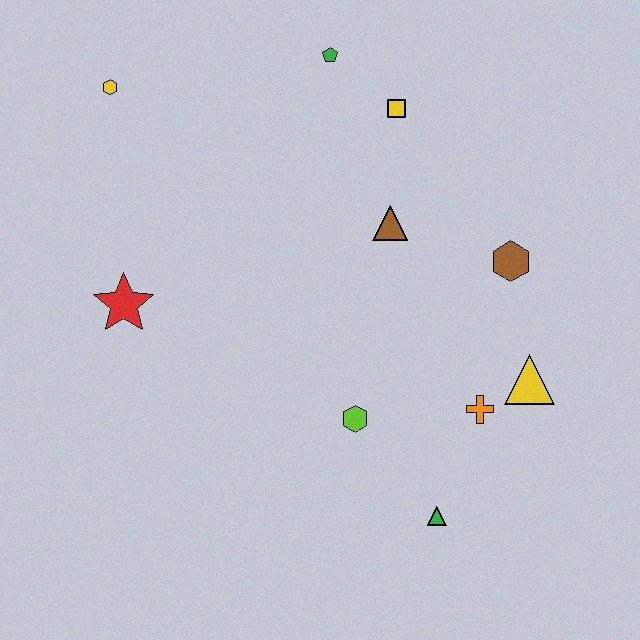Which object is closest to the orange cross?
The yellow triangle is closest to the orange cross.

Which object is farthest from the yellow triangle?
The yellow hexagon is farthest from the yellow triangle.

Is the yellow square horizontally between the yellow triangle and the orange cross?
No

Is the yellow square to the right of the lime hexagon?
Yes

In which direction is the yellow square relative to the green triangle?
The yellow square is above the green triangle.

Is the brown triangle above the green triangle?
Yes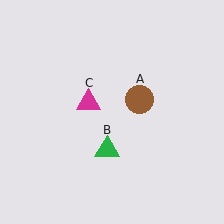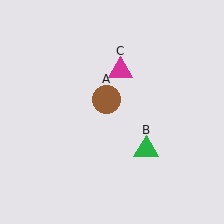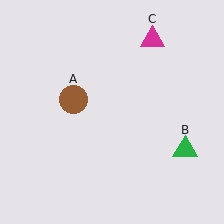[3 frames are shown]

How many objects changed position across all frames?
3 objects changed position: brown circle (object A), green triangle (object B), magenta triangle (object C).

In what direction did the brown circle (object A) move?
The brown circle (object A) moved left.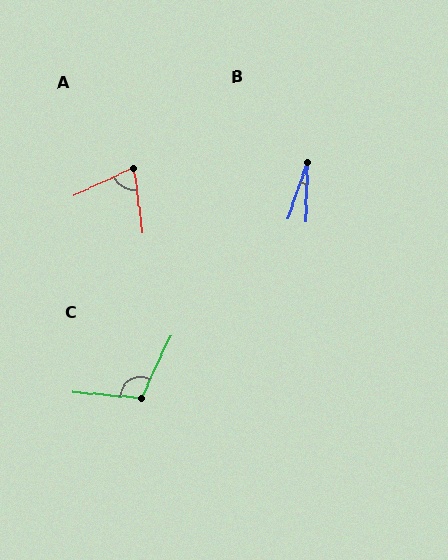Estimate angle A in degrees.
Approximately 73 degrees.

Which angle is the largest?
C, at approximately 110 degrees.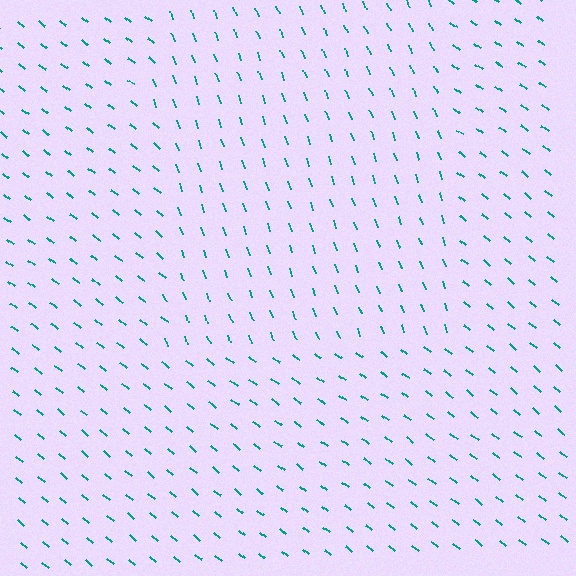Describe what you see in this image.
The image is filled with small teal line segments. A rectangle region in the image has lines oriented differently from the surrounding lines, creating a visible texture boundary.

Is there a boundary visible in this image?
Yes, there is a texture boundary formed by a change in line orientation.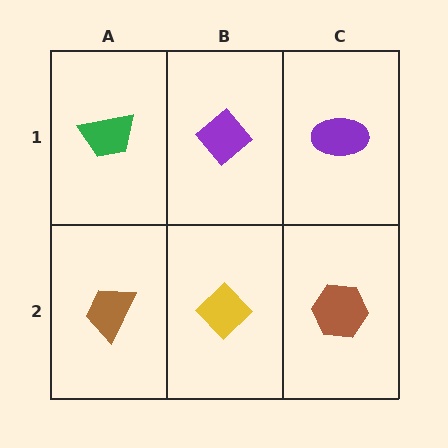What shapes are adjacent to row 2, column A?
A green trapezoid (row 1, column A), a yellow diamond (row 2, column B).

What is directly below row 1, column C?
A brown hexagon.